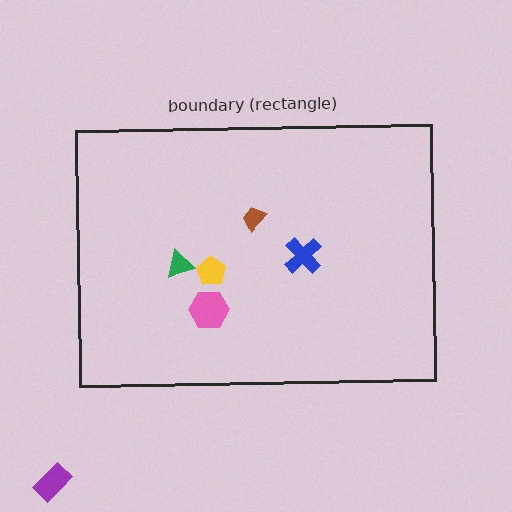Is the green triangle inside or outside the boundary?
Inside.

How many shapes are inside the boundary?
5 inside, 1 outside.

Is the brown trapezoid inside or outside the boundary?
Inside.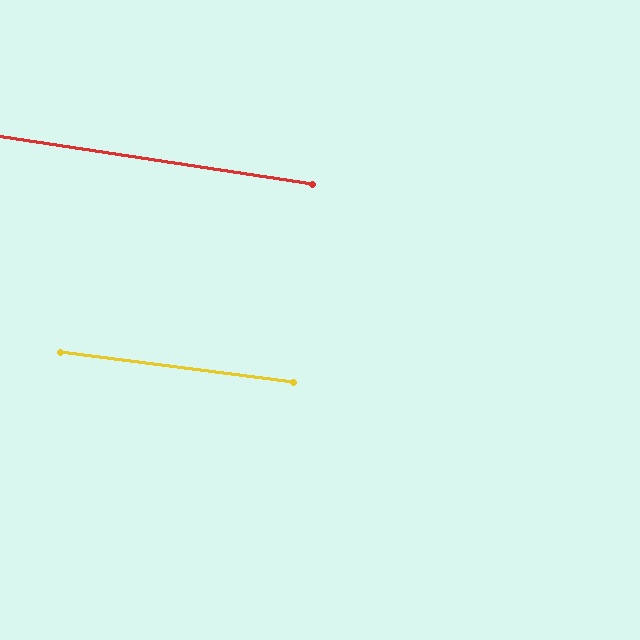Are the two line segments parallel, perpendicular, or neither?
Parallel — their directions differ by only 1.2°.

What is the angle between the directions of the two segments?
Approximately 1 degree.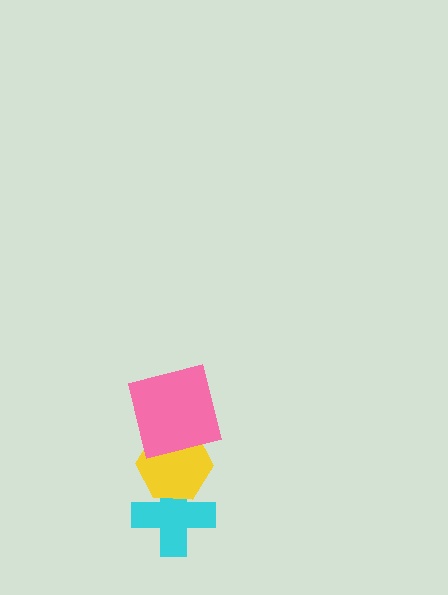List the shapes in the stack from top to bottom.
From top to bottom: the pink square, the yellow hexagon, the cyan cross.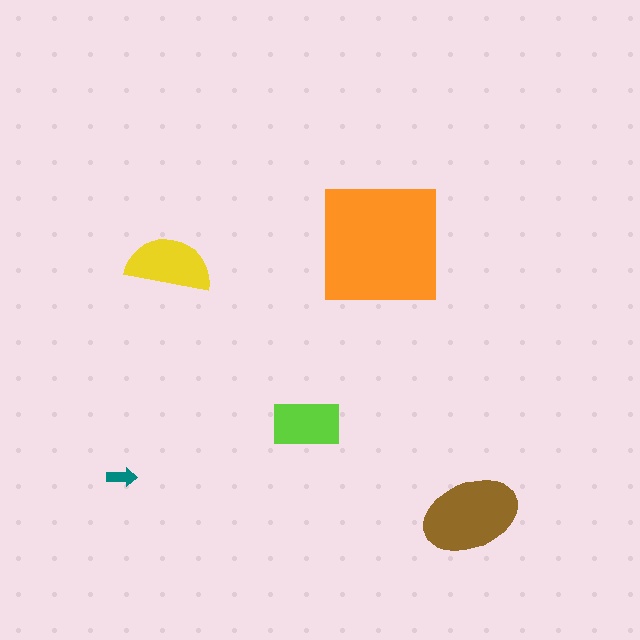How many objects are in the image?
There are 5 objects in the image.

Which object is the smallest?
The teal arrow.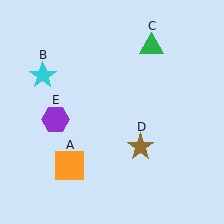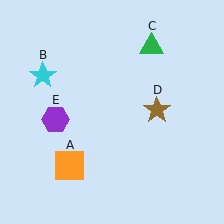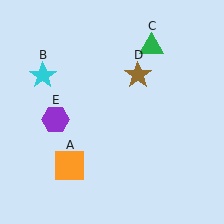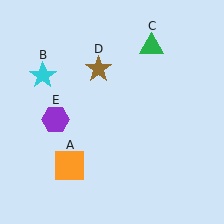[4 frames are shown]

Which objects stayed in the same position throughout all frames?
Orange square (object A) and cyan star (object B) and green triangle (object C) and purple hexagon (object E) remained stationary.